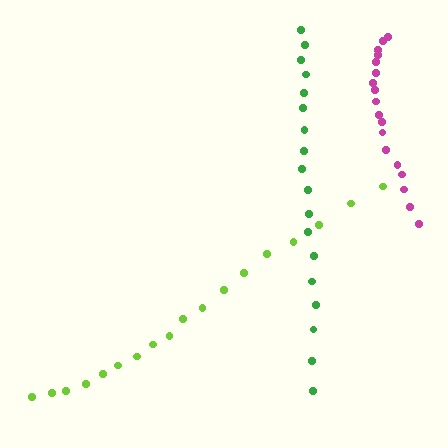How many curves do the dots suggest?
There are 3 distinct paths.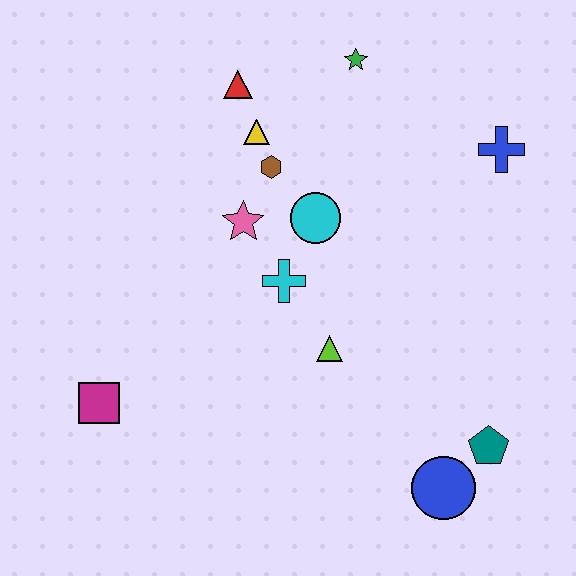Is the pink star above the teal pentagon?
Yes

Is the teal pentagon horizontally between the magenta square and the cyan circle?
No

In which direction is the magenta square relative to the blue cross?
The magenta square is to the left of the blue cross.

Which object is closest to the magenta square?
The cyan cross is closest to the magenta square.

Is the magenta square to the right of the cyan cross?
No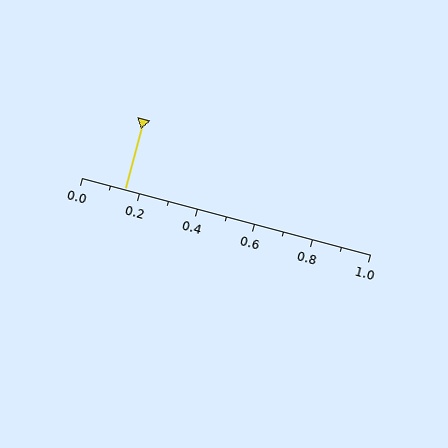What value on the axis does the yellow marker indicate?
The marker indicates approximately 0.15.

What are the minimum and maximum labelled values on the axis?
The axis runs from 0.0 to 1.0.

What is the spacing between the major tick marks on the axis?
The major ticks are spaced 0.2 apart.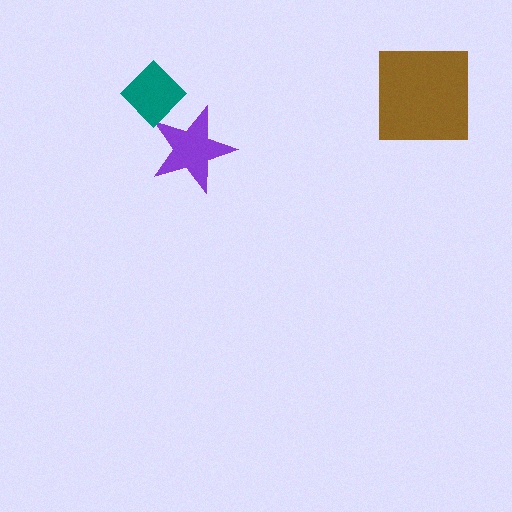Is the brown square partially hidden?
No, no other shape covers it.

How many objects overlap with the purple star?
1 object overlaps with the purple star.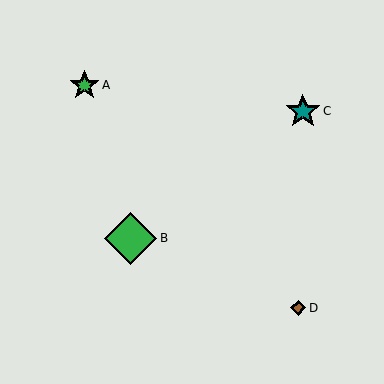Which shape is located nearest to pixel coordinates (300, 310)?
The brown diamond (labeled D) at (298, 308) is nearest to that location.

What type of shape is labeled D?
Shape D is a brown diamond.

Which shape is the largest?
The green diamond (labeled B) is the largest.